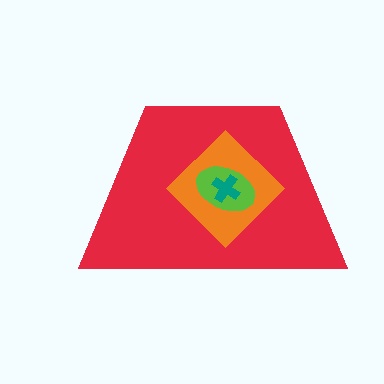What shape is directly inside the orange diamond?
The lime ellipse.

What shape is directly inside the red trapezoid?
The orange diamond.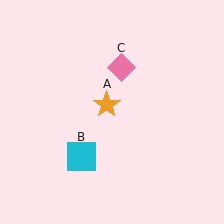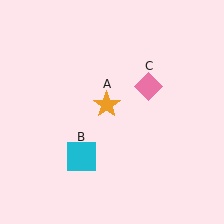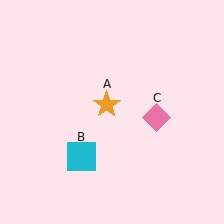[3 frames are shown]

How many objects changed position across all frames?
1 object changed position: pink diamond (object C).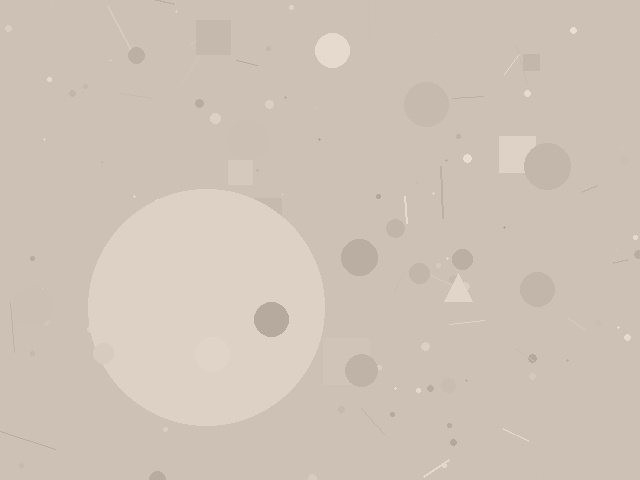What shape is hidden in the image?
A circle is hidden in the image.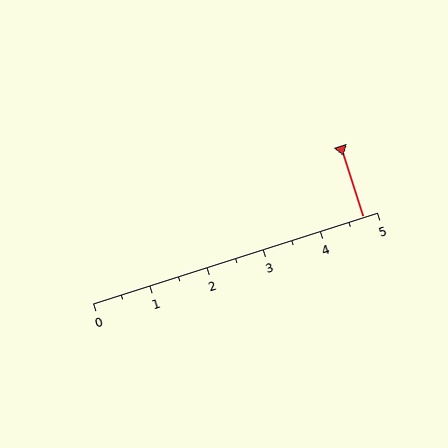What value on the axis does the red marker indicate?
The marker indicates approximately 4.8.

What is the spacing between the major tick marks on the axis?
The major ticks are spaced 1 apart.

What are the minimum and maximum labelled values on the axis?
The axis runs from 0 to 5.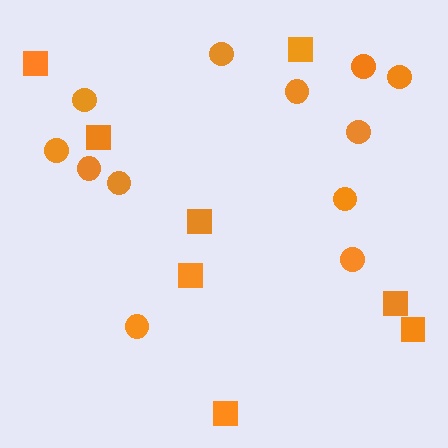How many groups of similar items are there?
There are 2 groups: one group of squares (8) and one group of circles (12).